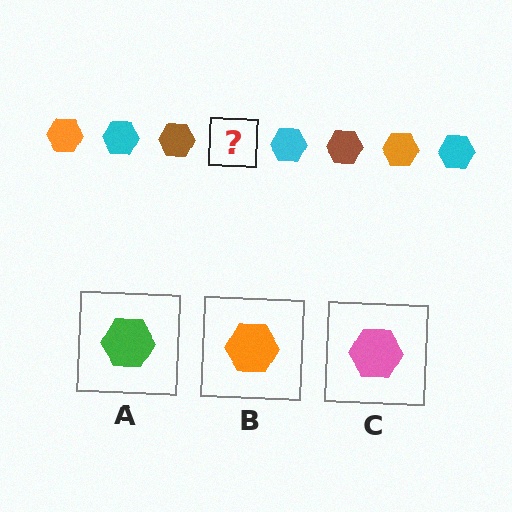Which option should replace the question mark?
Option B.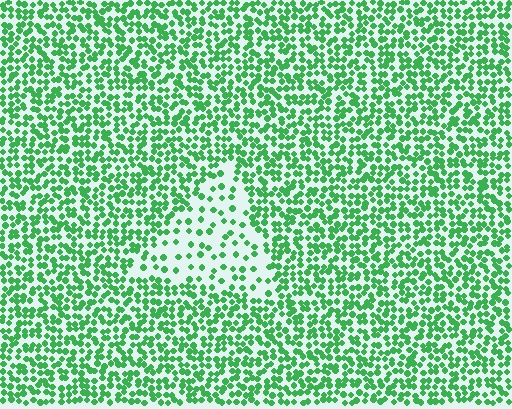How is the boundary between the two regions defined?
The boundary is defined by a change in element density (approximately 2.6x ratio). All elements are the same color, size, and shape.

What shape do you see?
I see a triangle.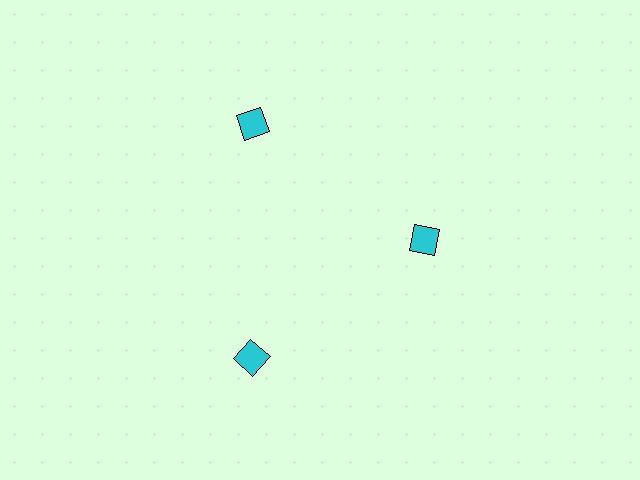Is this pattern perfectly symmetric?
No. The 3 cyan squares are arranged in a ring, but one element near the 3 o'clock position is pulled inward toward the center, breaking the 3-fold rotational symmetry.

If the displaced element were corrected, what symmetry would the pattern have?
It would have 3-fold rotational symmetry — the pattern would map onto itself every 120 degrees.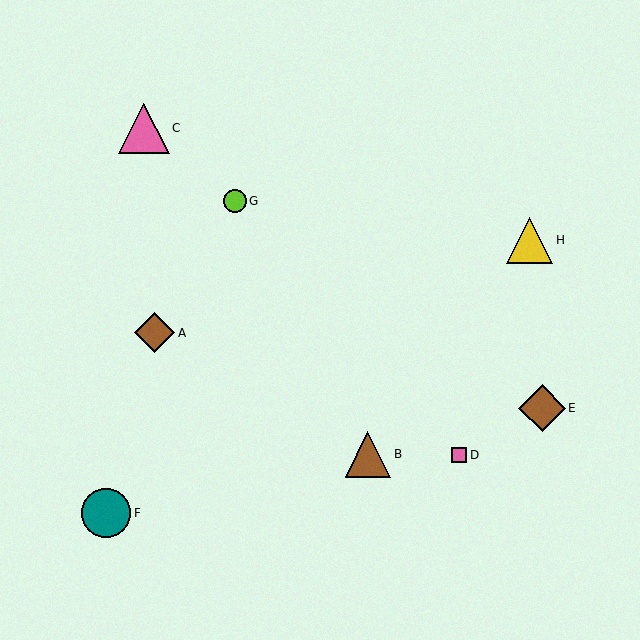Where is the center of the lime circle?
The center of the lime circle is at (235, 201).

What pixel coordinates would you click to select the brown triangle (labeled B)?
Click at (368, 454) to select the brown triangle B.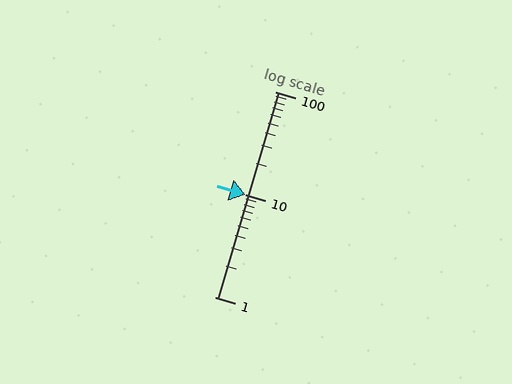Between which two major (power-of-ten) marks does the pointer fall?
The pointer is between 10 and 100.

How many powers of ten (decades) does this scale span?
The scale spans 2 decades, from 1 to 100.